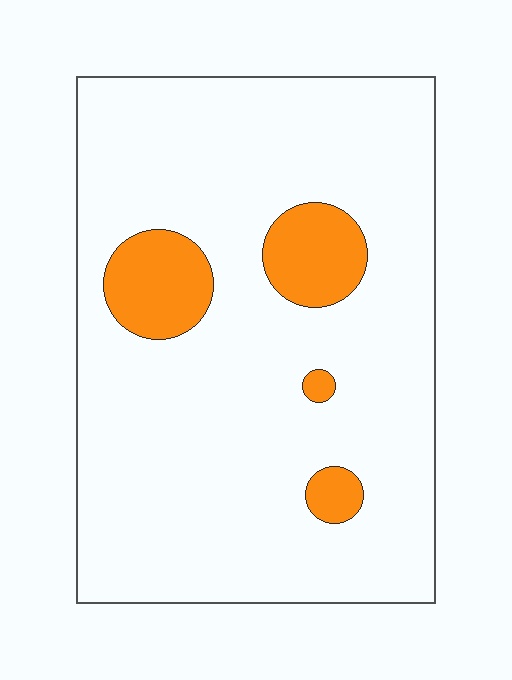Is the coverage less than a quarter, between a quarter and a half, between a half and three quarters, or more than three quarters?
Less than a quarter.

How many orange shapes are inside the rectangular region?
4.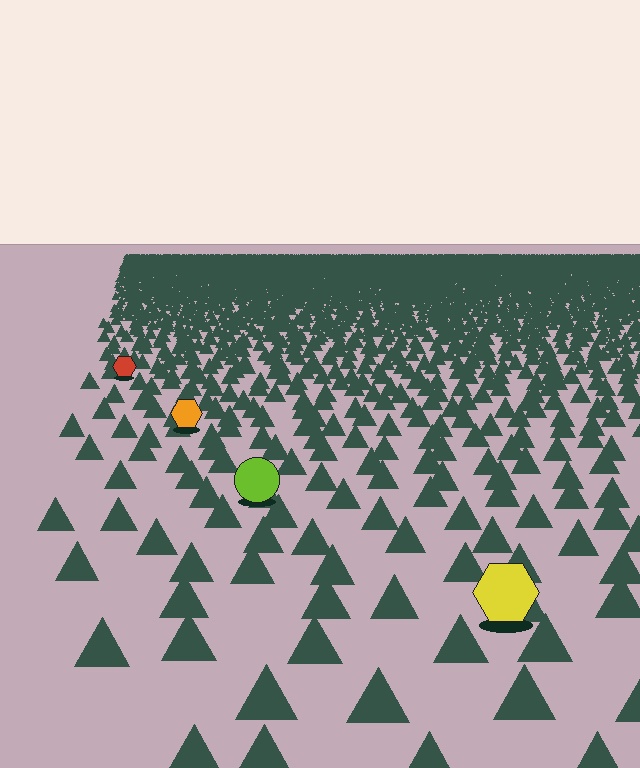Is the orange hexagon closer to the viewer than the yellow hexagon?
No. The yellow hexagon is closer — you can tell from the texture gradient: the ground texture is coarser near it.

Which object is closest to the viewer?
The yellow hexagon is closest. The texture marks near it are larger and more spread out.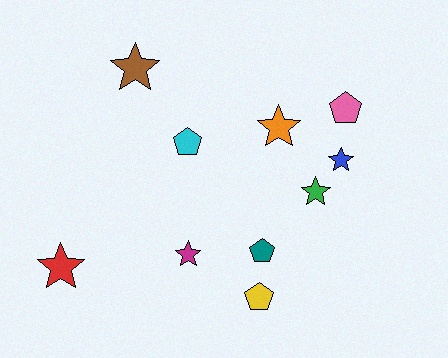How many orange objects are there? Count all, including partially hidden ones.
There is 1 orange object.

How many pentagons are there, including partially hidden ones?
There are 4 pentagons.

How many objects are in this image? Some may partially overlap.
There are 10 objects.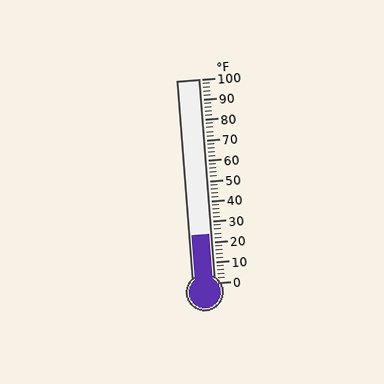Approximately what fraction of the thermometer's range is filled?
The thermometer is filled to approximately 25% of its range.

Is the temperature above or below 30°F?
The temperature is below 30°F.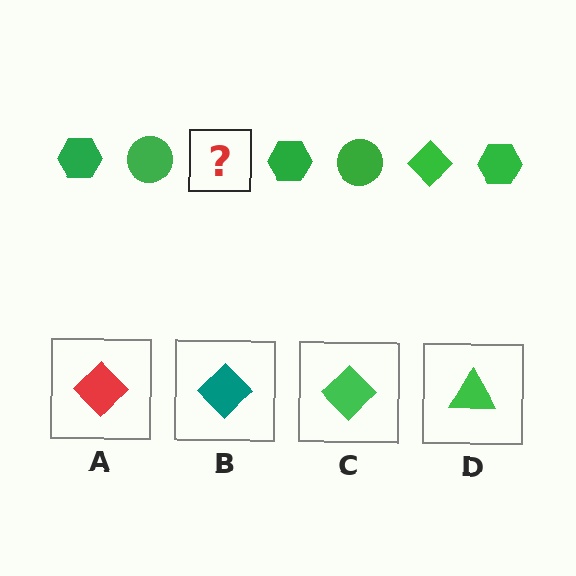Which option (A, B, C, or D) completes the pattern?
C.